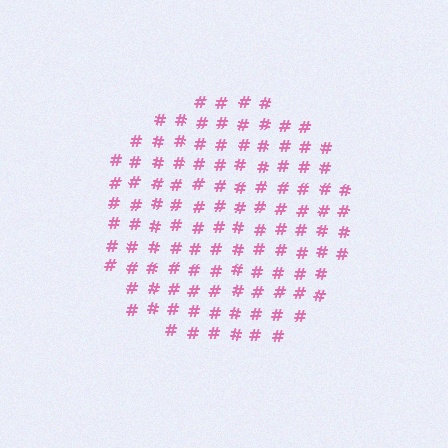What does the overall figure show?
The overall figure shows a circle.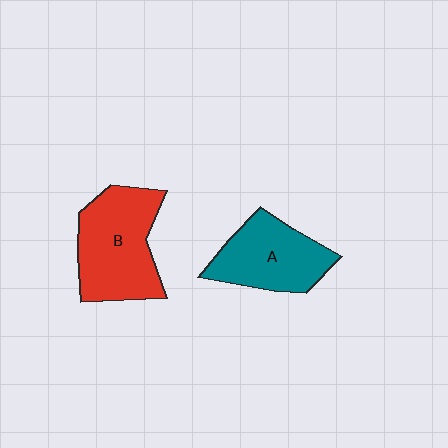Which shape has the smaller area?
Shape A (teal).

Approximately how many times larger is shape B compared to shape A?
Approximately 1.2 times.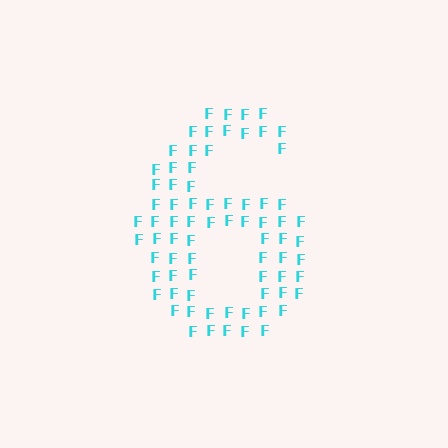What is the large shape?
The large shape is the digit 6.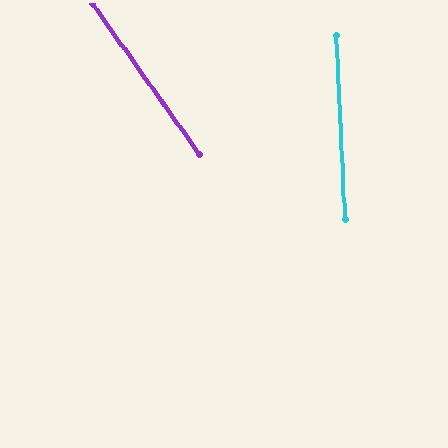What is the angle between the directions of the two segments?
Approximately 33 degrees.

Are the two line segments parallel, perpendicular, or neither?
Neither parallel nor perpendicular — they differ by about 33°.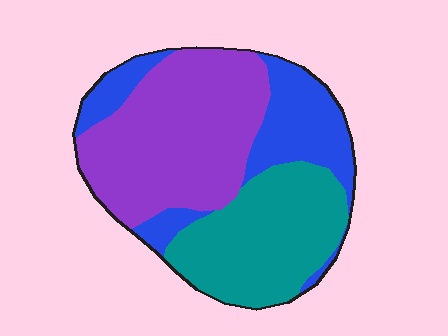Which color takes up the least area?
Blue, at roughly 25%.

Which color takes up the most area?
Purple, at roughly 45%.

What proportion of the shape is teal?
Teal takes up between a sixth and a third of the shape.